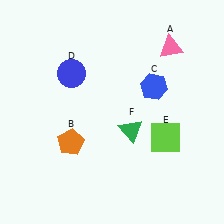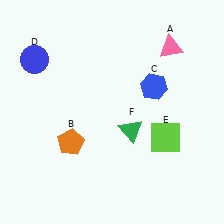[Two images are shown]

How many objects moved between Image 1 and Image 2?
1 object moved between the two images.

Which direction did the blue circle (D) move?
The blue circle (D) moved left.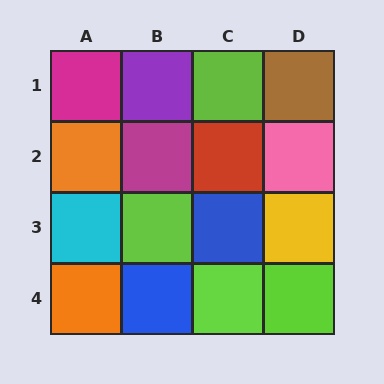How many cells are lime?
4 cells are lime.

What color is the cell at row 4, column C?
Lime.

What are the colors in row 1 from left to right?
Magenta, purple, lime, brown.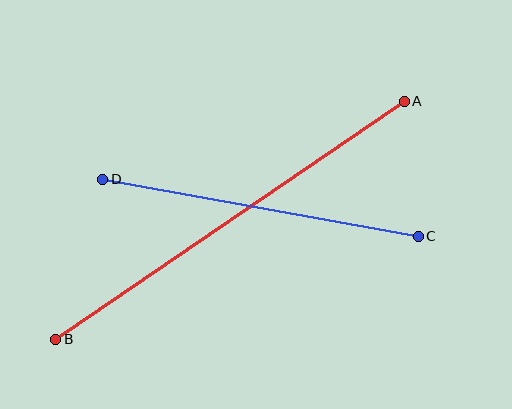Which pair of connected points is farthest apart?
Points A and B are farthest apart.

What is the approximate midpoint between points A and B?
The midpoint is at approximately (230, 220) pixels.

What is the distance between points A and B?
The distance is approximately 422 pixels.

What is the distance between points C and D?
The distance is approximately 321 pixels.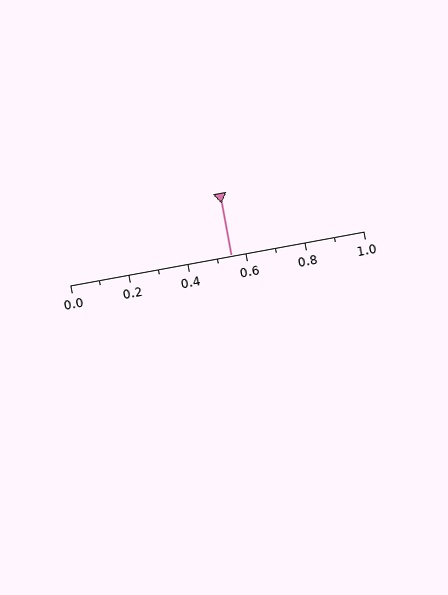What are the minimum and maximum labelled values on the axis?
The axis runs from 0.0 to 1.0.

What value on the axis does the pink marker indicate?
The marker indicates approximately 0.55.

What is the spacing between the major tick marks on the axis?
The major ticks are spaced 0.2 apart.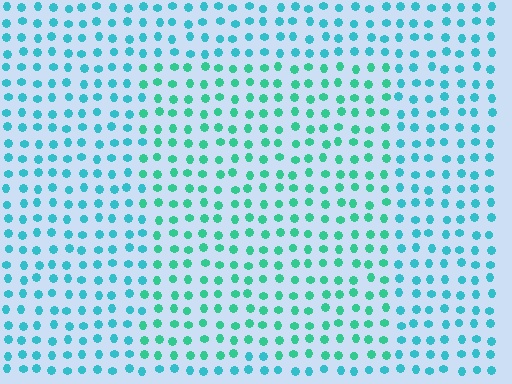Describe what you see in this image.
The image is filled with small cyan elements in a uniform arrangement. A rectangle-shaped region is visible where the elements are tinted to a slightly different hue, forming a subtle color boundary.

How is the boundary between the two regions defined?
The boundary is defined purely by a slight shift in hue (about 28 degrees). Spacing, size, and orientation are identical on both sides.